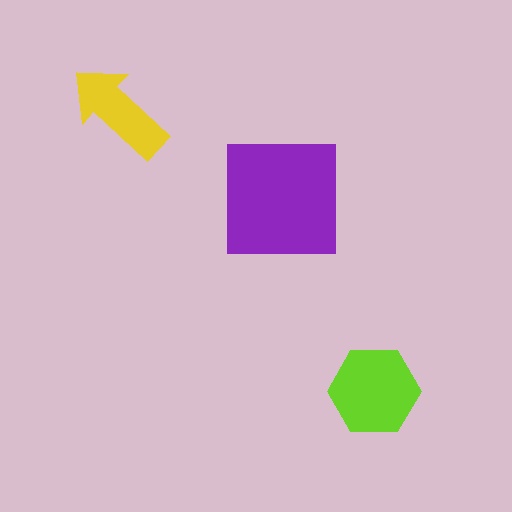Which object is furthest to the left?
The yellow arrow is leftmost.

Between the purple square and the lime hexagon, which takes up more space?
The purple square.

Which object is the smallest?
The yellow arrow.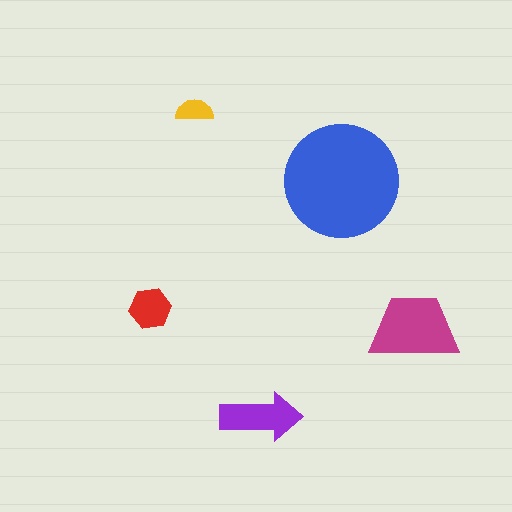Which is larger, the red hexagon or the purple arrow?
The purple arrow.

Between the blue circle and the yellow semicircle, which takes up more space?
The blue circle.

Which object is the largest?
The blue circle.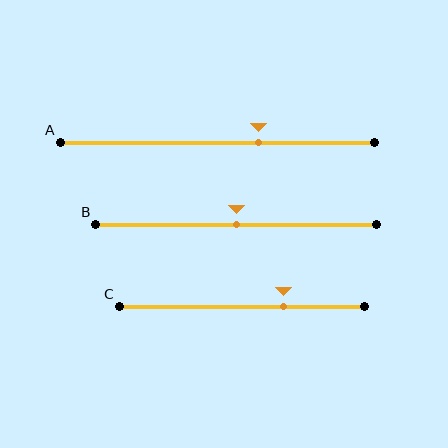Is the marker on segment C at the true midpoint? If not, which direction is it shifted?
No, the marker on segment C is shifted to the right by about 17% of the segment length.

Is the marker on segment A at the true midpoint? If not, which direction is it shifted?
No, the marker on segment A is shifted to the right by about 13% of the segment length.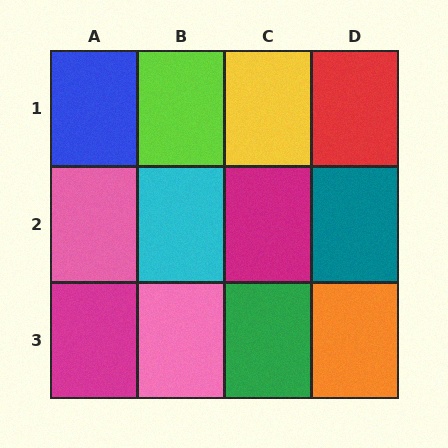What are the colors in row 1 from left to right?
Blue, lime, yellow, red.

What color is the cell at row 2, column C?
Magenta.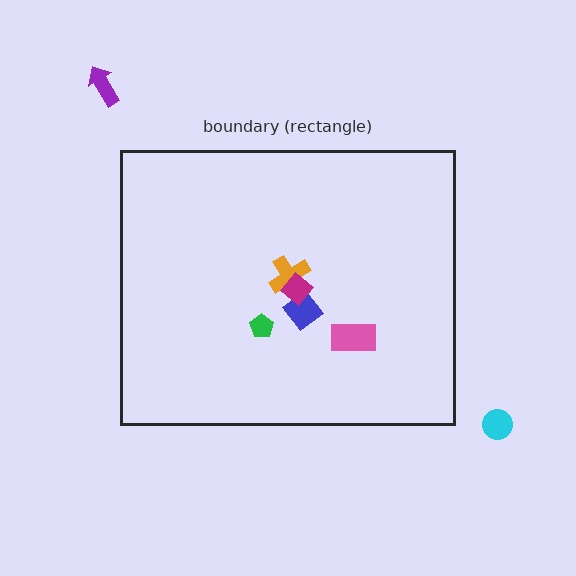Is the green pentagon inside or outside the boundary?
Inside.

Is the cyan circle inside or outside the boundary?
Outside.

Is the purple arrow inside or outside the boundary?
Outside.